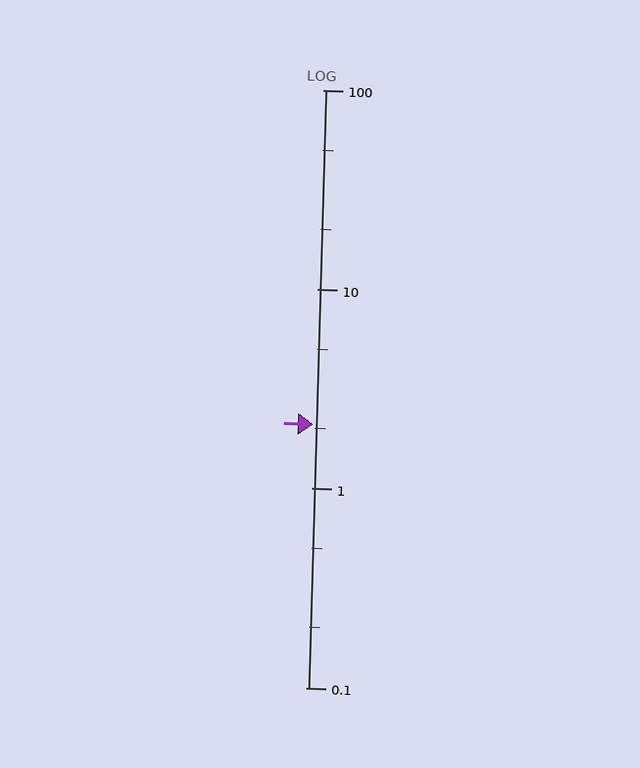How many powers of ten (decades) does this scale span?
The scale spans 3 decades, from 0.1 to 100.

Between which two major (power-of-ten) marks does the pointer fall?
The pointer is between 1 and 10.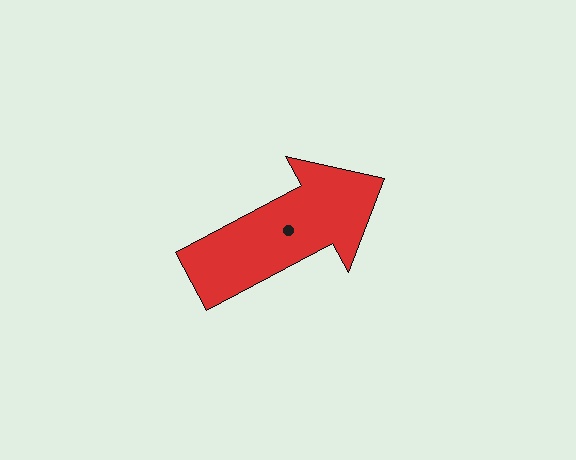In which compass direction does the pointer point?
Northeast.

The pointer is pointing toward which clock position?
Roughly 2 o'clock.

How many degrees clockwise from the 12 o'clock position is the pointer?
Approximately 62 degrees.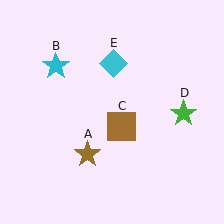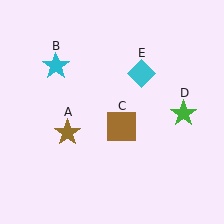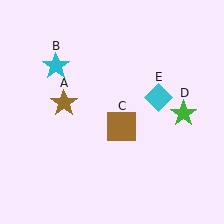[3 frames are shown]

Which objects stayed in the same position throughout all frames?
Cyan star (object B) and brown square (object C) and green star (object D) remained stationary.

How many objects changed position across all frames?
2 objects changed position: brown star (object A), cyan diamond (object E).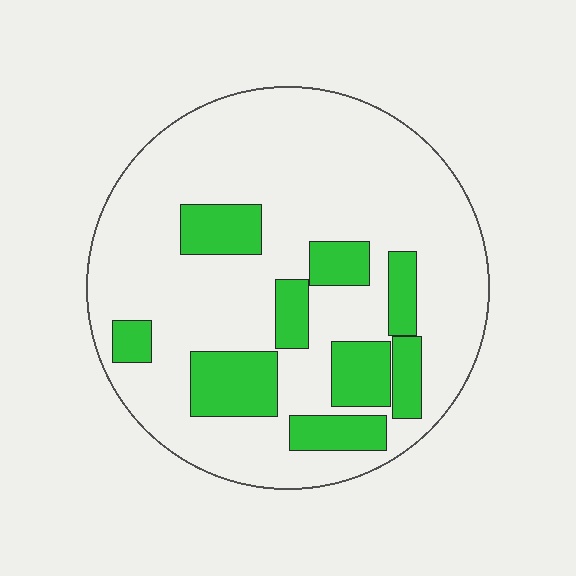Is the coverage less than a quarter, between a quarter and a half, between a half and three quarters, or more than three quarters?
Less than a quarter.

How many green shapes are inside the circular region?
9.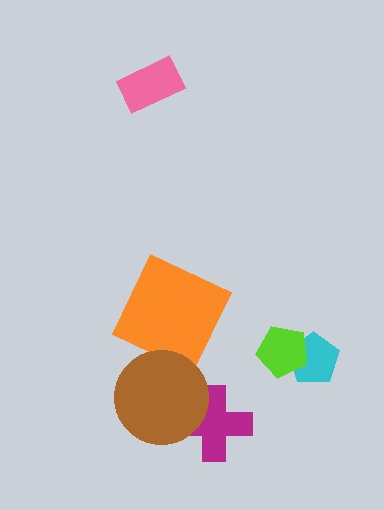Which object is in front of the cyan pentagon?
The lime pentagon is in front of the cyan pentagon.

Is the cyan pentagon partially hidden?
Yes, it is partially covered by another shape.